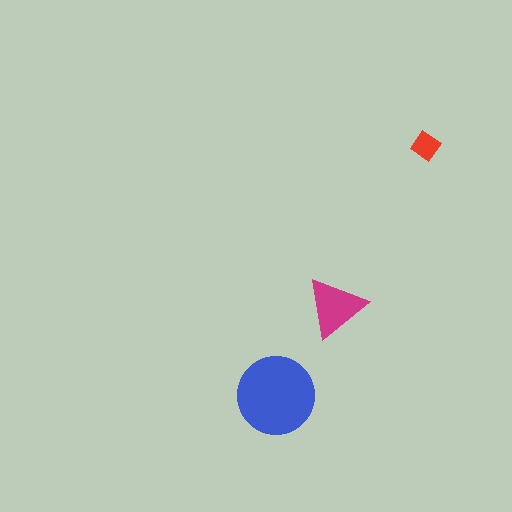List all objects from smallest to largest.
The red diamond, the magenta triangle, the blue circle.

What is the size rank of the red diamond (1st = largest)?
3rd.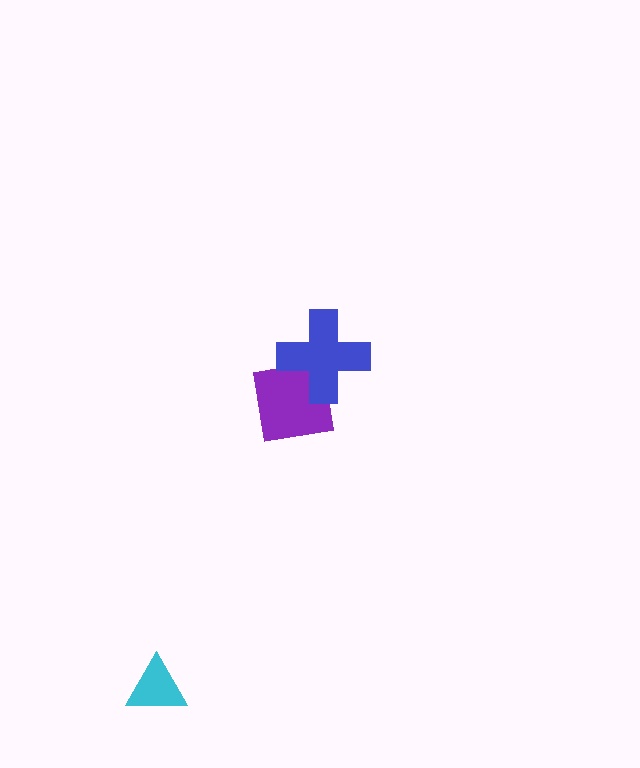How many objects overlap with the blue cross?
1 object overlaps with the blue cross.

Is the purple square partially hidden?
Yes, it is partially covered by another shape.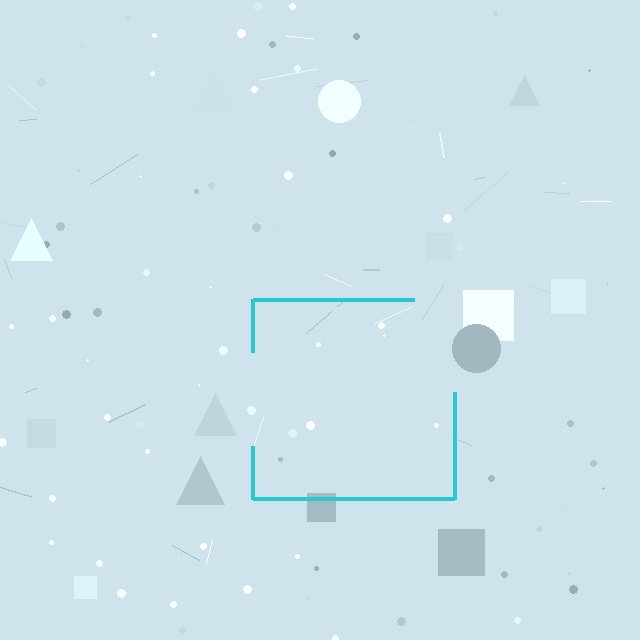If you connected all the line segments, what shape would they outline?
They would outline a square.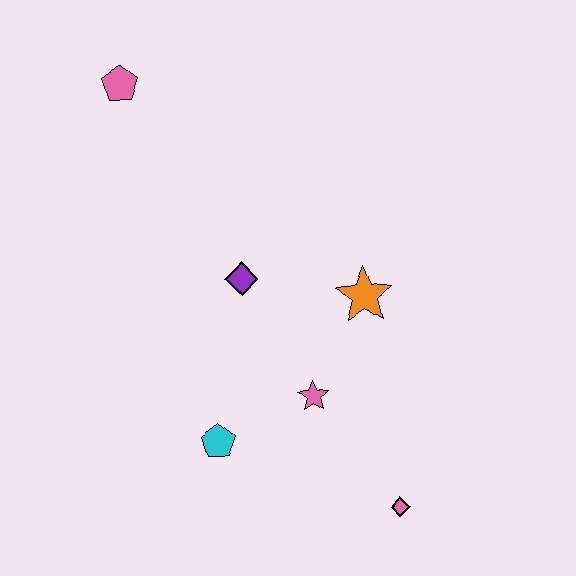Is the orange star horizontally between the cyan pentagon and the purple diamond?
No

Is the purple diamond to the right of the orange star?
No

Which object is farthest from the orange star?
The pink pentagon is farthest from the orange star.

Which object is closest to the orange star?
The pink star is closest to the orange star.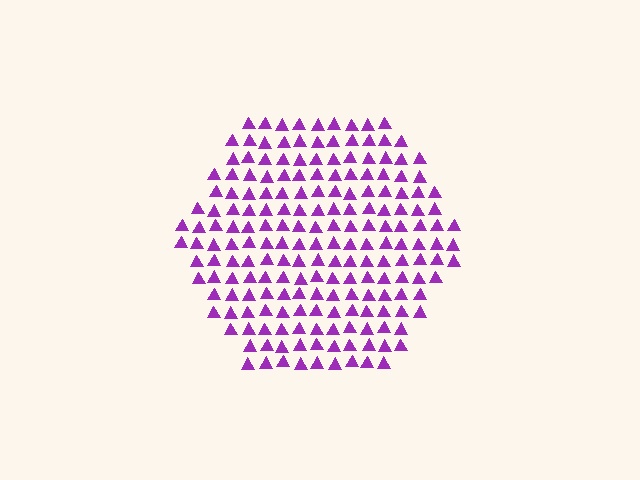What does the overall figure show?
The overall figure shows a hexagon.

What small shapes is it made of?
It is made of small triangles.